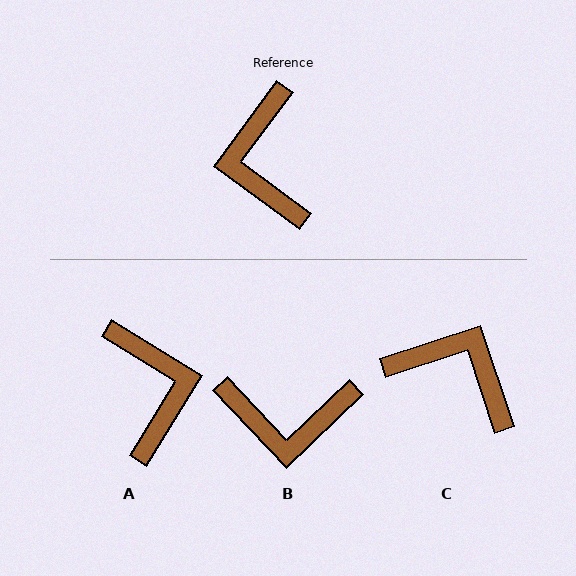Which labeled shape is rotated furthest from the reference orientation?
A, about 175 degrees away.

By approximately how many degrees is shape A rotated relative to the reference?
Approximately 175 degrees clockwise.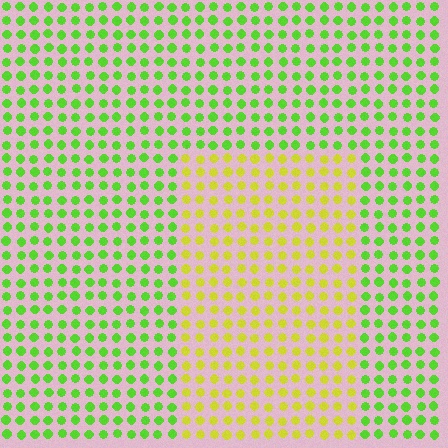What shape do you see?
I see a rectangle.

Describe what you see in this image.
The image is filled with small lime elements in a uniform arrangement. A rectangle-shaped region is visible where the elements are tinted to a slightly different hue, forming a subtle color boundary.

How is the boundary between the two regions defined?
The boundary is defined purely by a slight shift in hue (about 43 degrees). Spacing, size, and orientation are identical on both sides.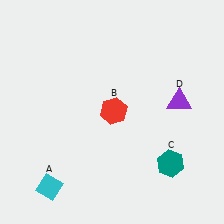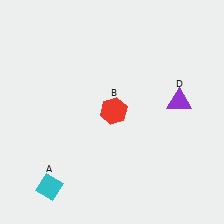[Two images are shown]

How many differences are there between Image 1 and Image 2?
There is 1 difference between the two images.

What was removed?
The teal hexagon (C) was removed in Image 2.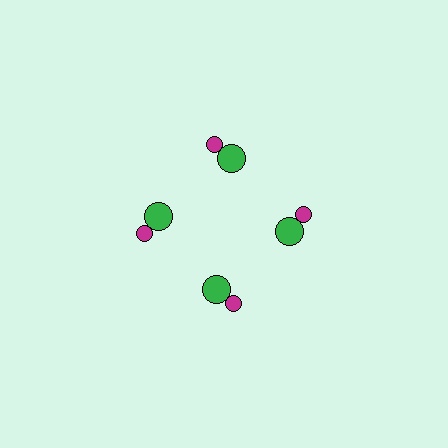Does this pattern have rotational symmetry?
Yes, this pattern has 4-fold rotational symmetry. It looks the same after rotating 90 degrees around the center.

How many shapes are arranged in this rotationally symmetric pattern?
There are 8 shapes, arranged in 4 groups of 2.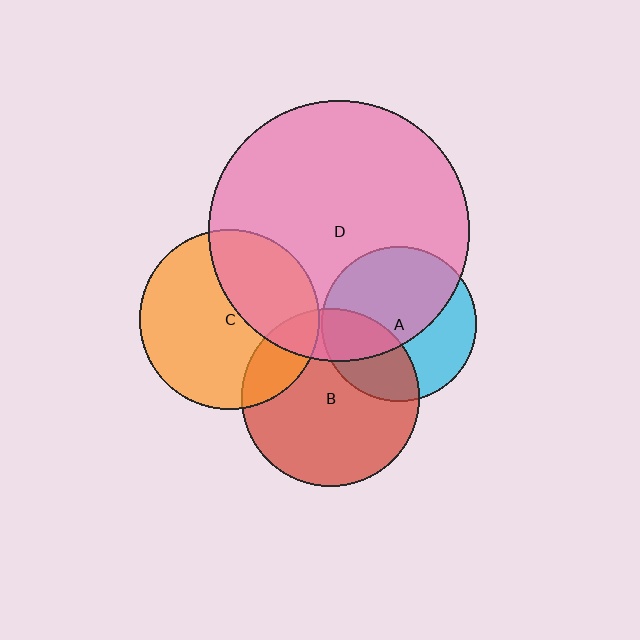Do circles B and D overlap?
Yes.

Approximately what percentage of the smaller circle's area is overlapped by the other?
Approximately 20%.